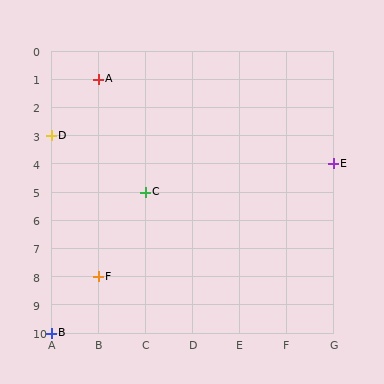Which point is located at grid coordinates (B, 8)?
Point F is at (B, 8).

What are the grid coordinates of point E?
Point E is at grid coordinates (G, 4).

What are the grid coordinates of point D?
Point D is at grid coordinates (A, 3).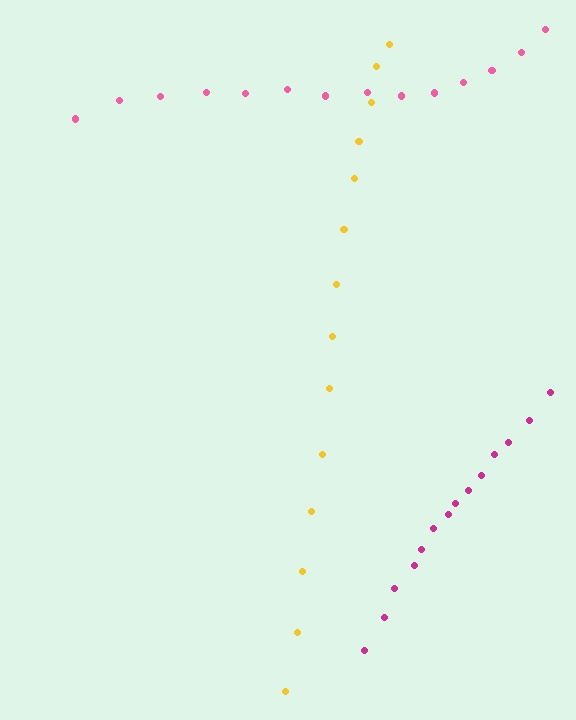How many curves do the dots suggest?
There are 3 distinct paths.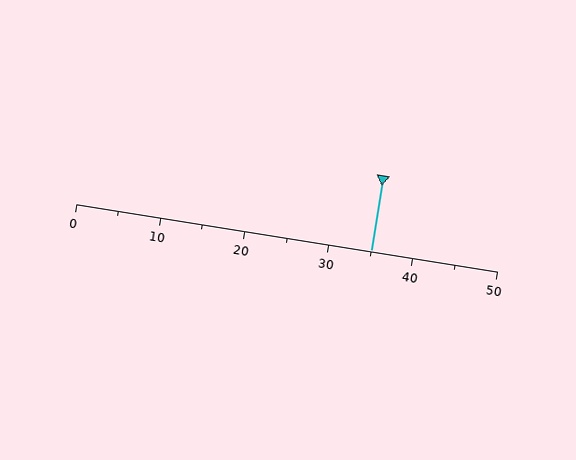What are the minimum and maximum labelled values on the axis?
The axis runs from 0 to 50.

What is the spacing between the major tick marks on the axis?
The major ticks are spaced 10 apart.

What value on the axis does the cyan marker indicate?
The marker indicates approximately 35.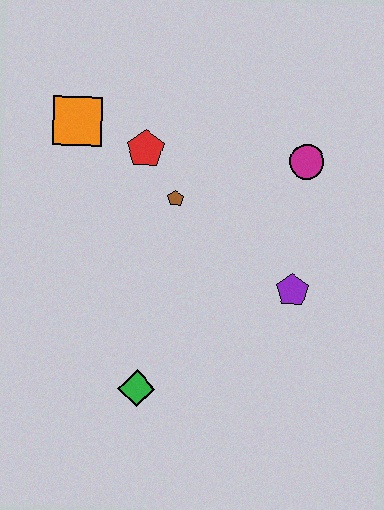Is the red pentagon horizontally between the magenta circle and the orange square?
Yes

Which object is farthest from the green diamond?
The magenta circle is farthest from the green diamond.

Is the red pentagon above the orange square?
No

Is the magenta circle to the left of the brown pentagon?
No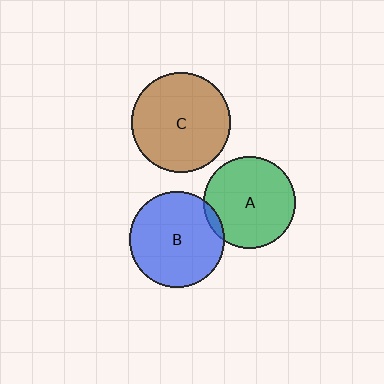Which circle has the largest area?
Circle C (brown).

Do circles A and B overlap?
Yes.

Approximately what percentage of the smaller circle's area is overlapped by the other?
Approximately 5%.